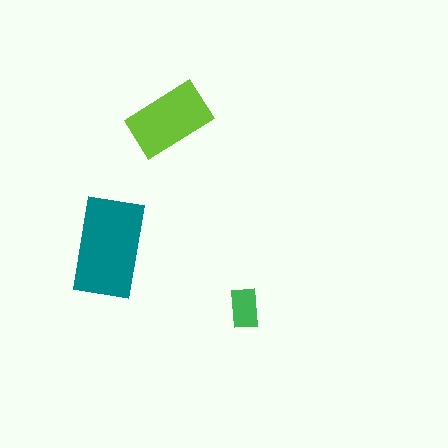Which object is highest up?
The lime rectangle is topmost.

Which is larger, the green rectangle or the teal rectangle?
The teal one.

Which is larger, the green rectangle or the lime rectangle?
The lime one.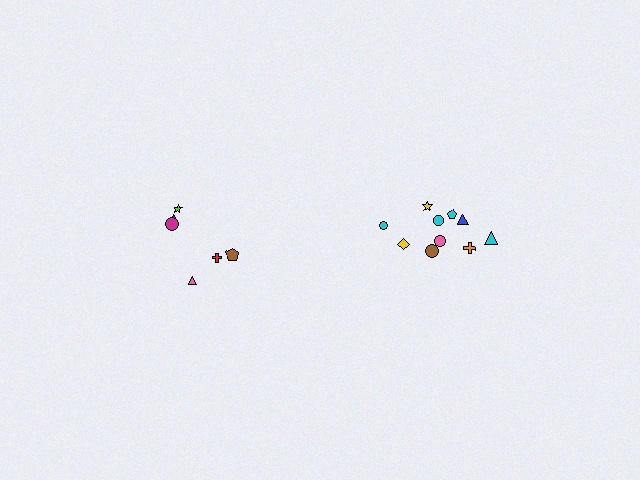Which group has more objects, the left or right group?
The right group.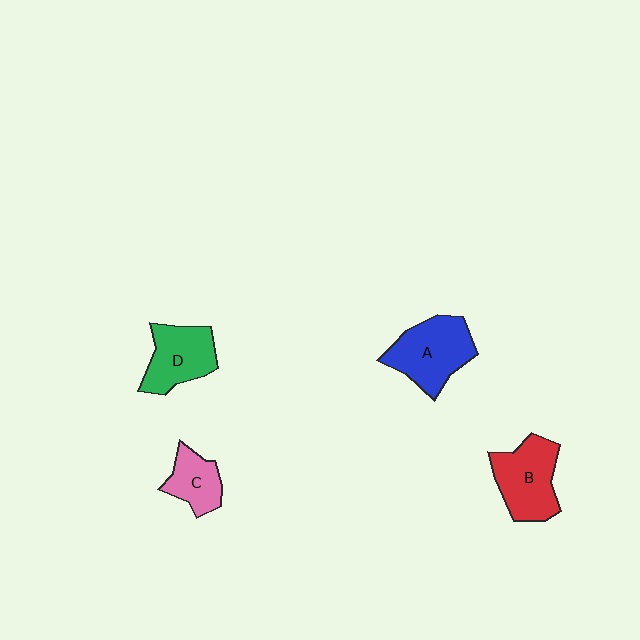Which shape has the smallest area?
Shape C (pink).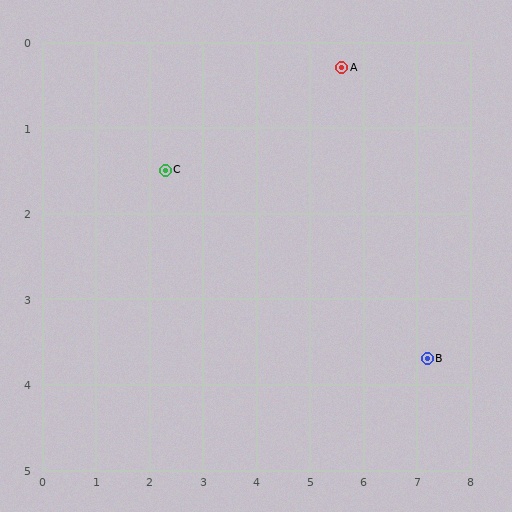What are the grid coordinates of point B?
Point B is at approximately (7.2, 3.7).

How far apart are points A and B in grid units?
Points A and B are about 3.8 grid units apart.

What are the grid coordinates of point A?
Point A is at approximately (5.6, 0.3).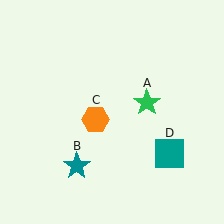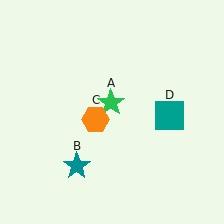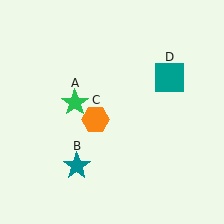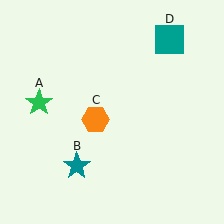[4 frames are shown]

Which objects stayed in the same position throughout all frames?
Teal star (object B) and orange hexagon (object C) remained stationary.